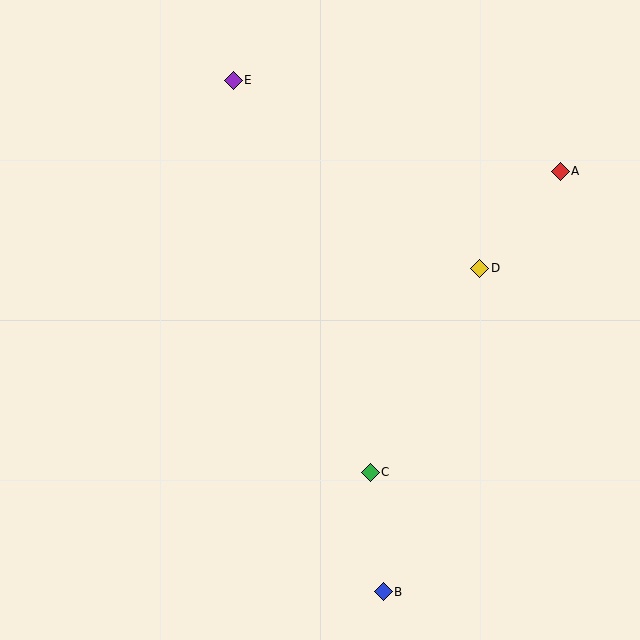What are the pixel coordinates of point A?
Point A is at (560, 171).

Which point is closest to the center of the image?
Point C at (370, 472) is closest to the center.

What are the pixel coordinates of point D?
Point D is at (480, 268).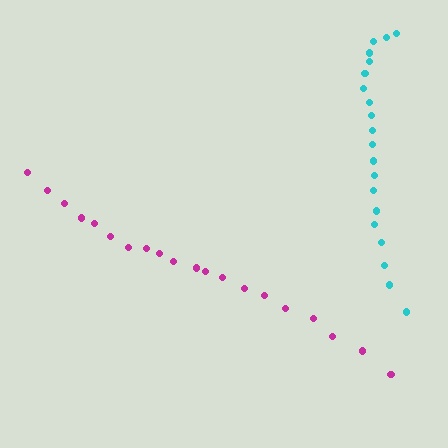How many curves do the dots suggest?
There are 2 distinct paths.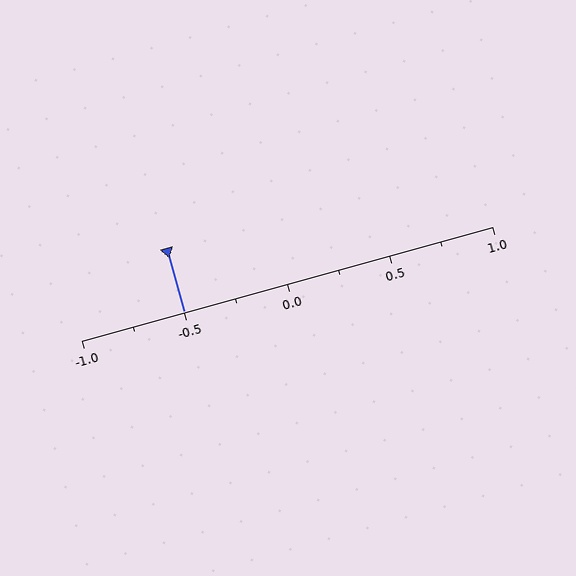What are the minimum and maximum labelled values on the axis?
The axis runs from -1.0 to 1.0.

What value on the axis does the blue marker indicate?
The marker indicates approximately -0.5.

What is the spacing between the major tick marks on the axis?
The major ticks are spaced 0.5 apart.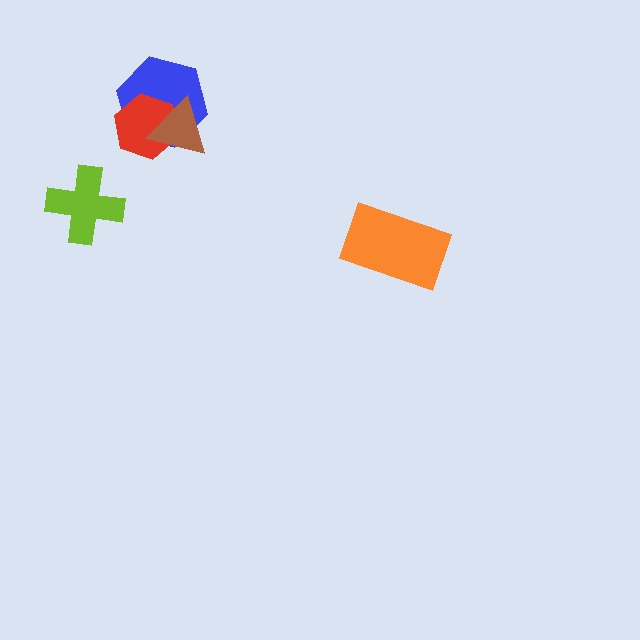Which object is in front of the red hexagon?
The brown triangle is in front of the red hexagon.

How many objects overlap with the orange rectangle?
0 objects overlap with the orange rectangle.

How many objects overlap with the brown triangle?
2 objects overlap with the brown triangle.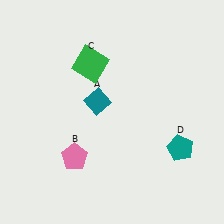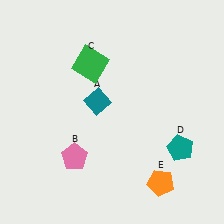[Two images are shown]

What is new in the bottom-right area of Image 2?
An orange pentagon (E) was added in the bottom-right area of Image 2.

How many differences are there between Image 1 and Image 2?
There is 1 difference between the two images.